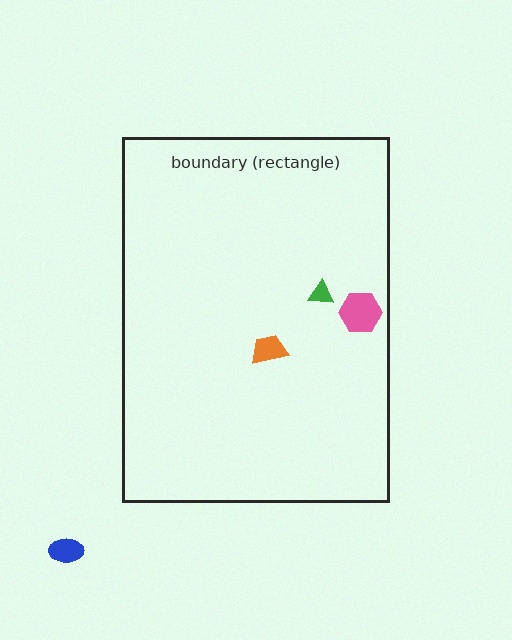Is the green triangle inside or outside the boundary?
Inside.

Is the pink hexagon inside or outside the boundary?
Inside.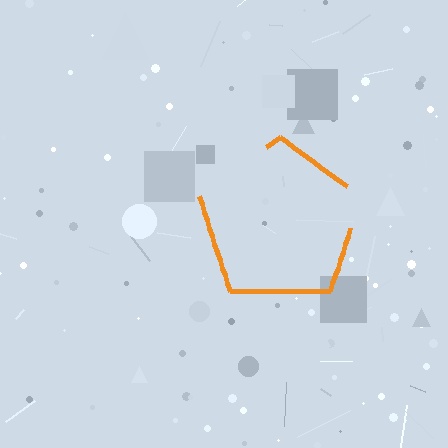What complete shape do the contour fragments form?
The contour fragments form a pentagon.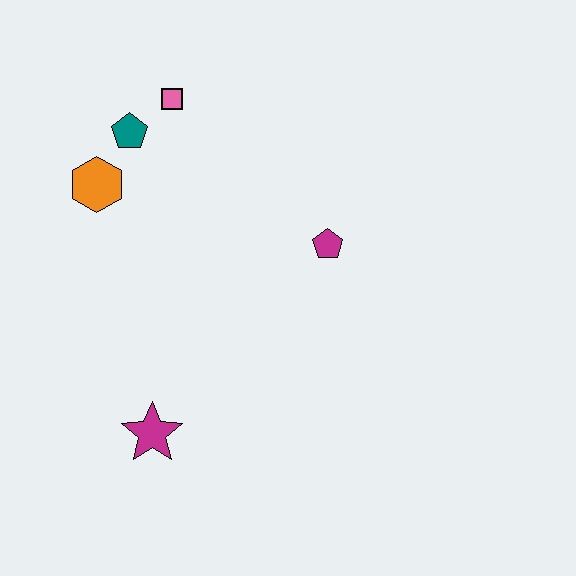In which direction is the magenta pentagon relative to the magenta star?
The magenta pentagon is above the magenta star.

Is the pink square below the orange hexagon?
No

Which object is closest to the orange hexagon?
The teal pentagon is closest to the orange hexagon.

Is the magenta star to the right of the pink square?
No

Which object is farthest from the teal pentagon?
The magenta star is farthest from the teal pentagon.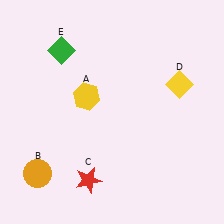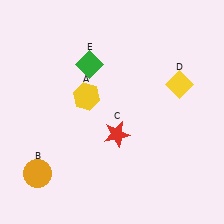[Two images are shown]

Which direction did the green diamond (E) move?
The green diamond (E) moved right.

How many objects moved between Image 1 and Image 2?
2 objects moved between the two images.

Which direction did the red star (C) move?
The red star (C) moved up.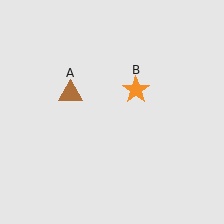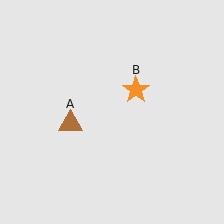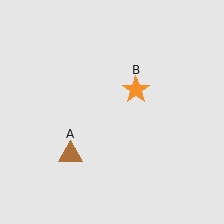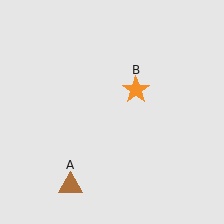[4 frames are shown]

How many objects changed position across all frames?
1 object changed position: brown triangle (object A).